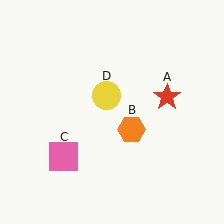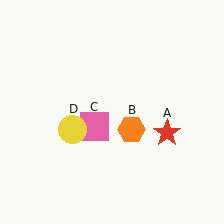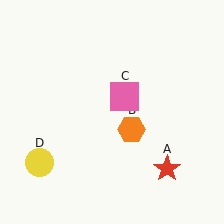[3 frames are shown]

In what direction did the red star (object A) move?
The red star (object A) moved down.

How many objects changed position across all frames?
3 objects changed position: red star (object A), pink square (object C), yellow circle (object D).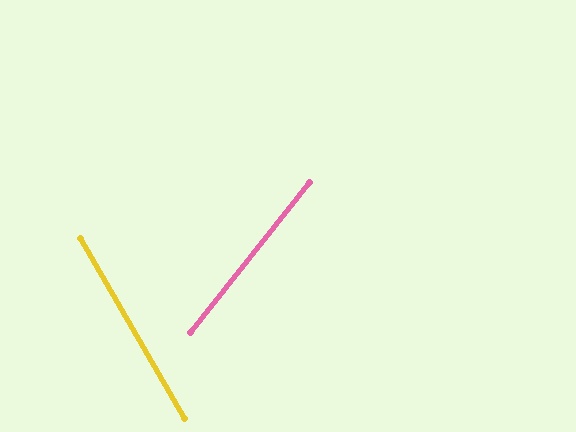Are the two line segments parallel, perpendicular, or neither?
Neither parallel nor perpendicular — they differ by about 69°.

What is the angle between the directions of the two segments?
Approximately 69 degrees.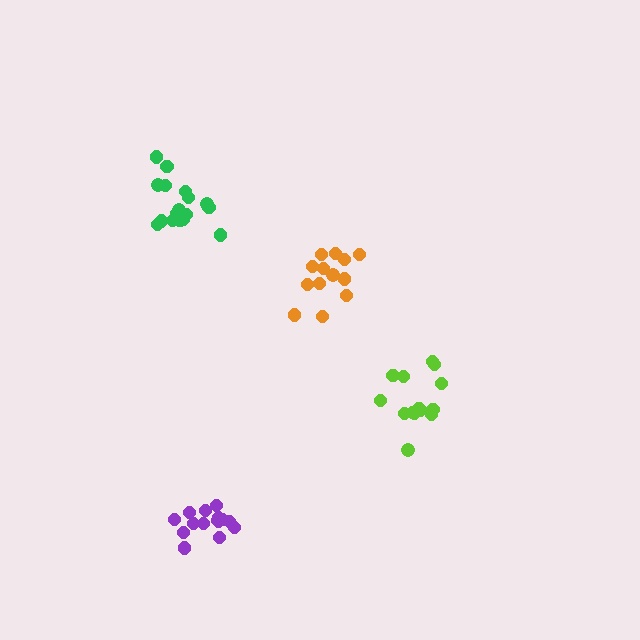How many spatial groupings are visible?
There are 4 spatial groupings.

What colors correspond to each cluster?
The clusters are colored: orange, green, lime, purple.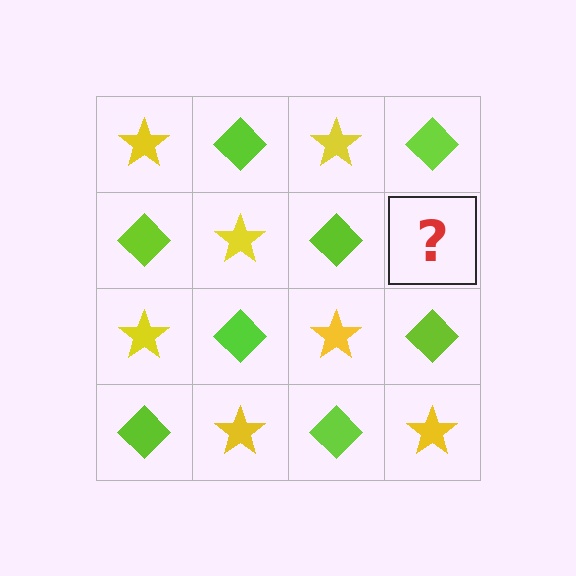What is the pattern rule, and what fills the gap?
The rule is that it alternates yellow star and lime diamond in a checkerboard pattern. The gap should be filled with a yellow star.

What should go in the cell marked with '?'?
The missing cell should contain a yellow star.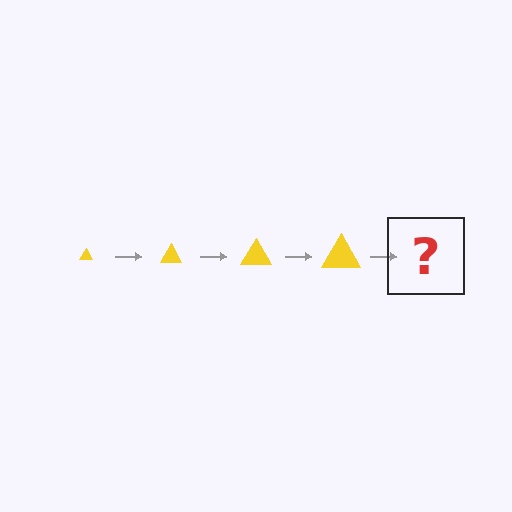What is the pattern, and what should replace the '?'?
The pattern is that the triangle gets progressively larger each step. The '?' should be a yellow triangle, larger than the previous one.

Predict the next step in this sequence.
The next step is a yellow triangle, larger than the previous one.